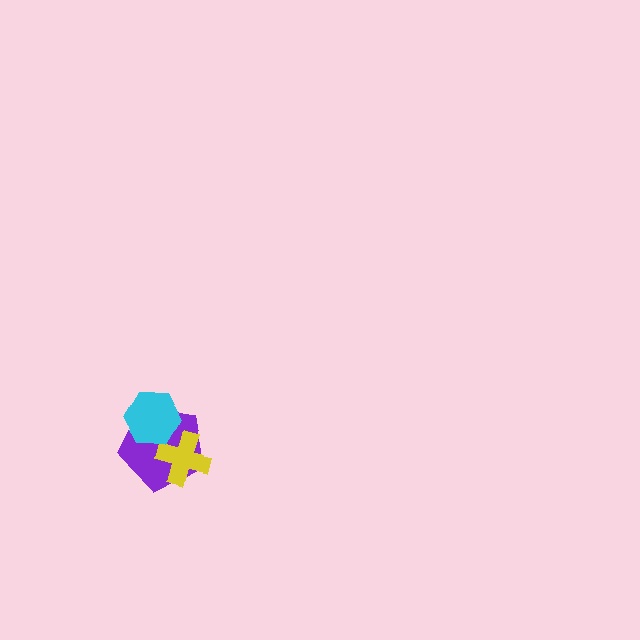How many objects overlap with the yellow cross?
2 objects overlap with the yellow cross.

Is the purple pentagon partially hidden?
Yes, it is partially covered by another shape.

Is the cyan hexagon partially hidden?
No, no other shape covers it.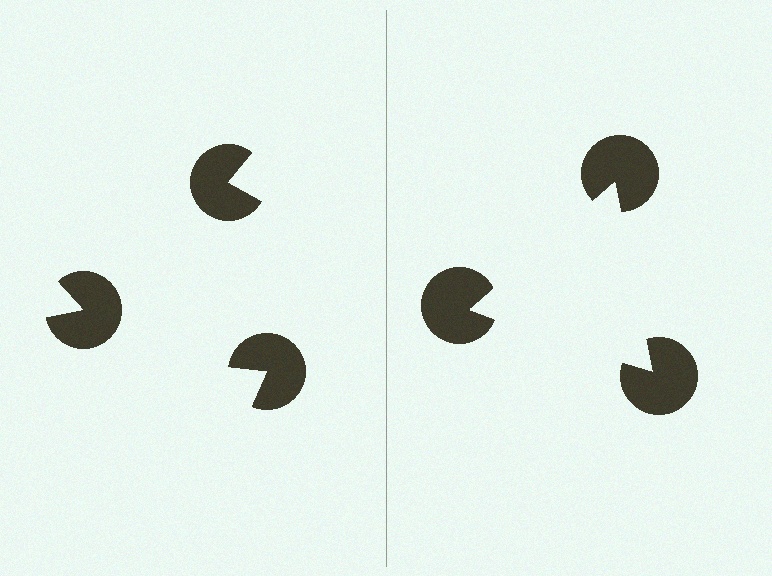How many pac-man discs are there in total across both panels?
6 — 3 on each side.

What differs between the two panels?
The pac-man discs are positioned identically on both sides; only the wedge orientations differ. On the right they align to a triangle; on the left they are misaligned.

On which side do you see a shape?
An illusory triangle appears on the right side. On the left side the wedge cuts are rotated, so no coherent shape forms.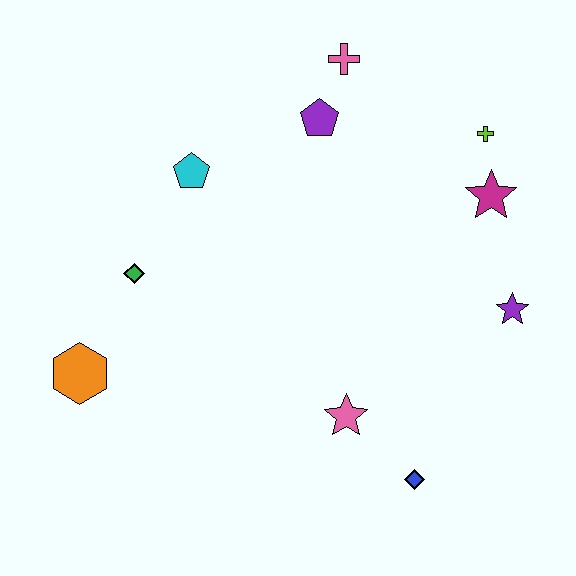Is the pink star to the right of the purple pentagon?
Yes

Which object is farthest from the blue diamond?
The pink cross is farthest from the blue diamond.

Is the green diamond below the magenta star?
Yes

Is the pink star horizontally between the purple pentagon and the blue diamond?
Yes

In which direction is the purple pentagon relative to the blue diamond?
The purple pentagon is above the blue diamond.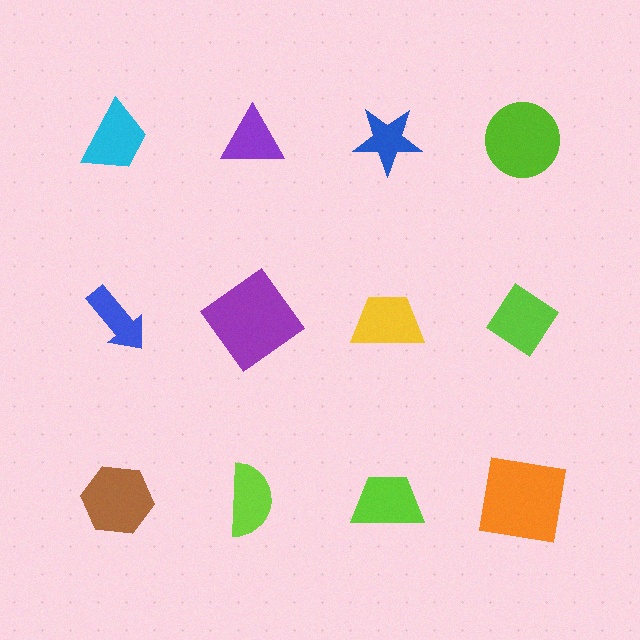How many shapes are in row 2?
4 shapes.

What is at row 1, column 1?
A cyan trapezoid.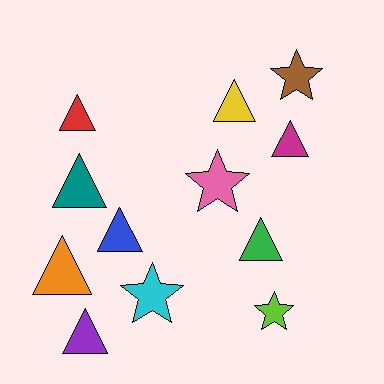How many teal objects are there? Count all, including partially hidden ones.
There is 1 teal object.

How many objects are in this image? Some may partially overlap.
There are 12 objects.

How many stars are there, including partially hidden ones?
There are 4 stars.